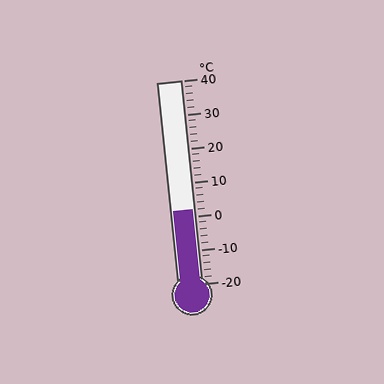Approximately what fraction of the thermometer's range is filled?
The thermometer is filled to approximately 35% of its range.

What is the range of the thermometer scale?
The thermometer scale ranges from -20°C to 40°C.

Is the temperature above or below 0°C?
The temperature is above 0°C.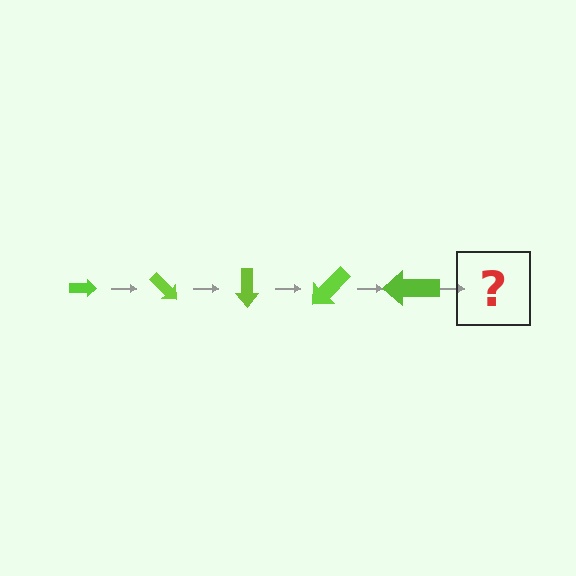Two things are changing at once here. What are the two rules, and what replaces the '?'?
The two rules are that the arrow grows larger each step and it rotates 45 degrees each step. The '?' should be an arrow, larger than the previous one and rotated 225 degrees from the start.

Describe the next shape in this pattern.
It should be an arrow, larger than the previous one and rotated 225 degrees from the start.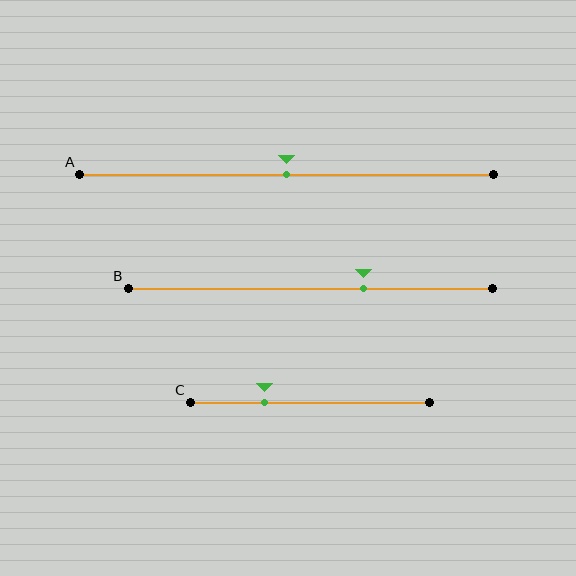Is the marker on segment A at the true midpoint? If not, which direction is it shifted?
Yes, the marker on segment A is at the true midpoint.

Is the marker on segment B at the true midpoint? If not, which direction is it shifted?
No, the marker on segment B is shifted to the right by about 15% of the segment length.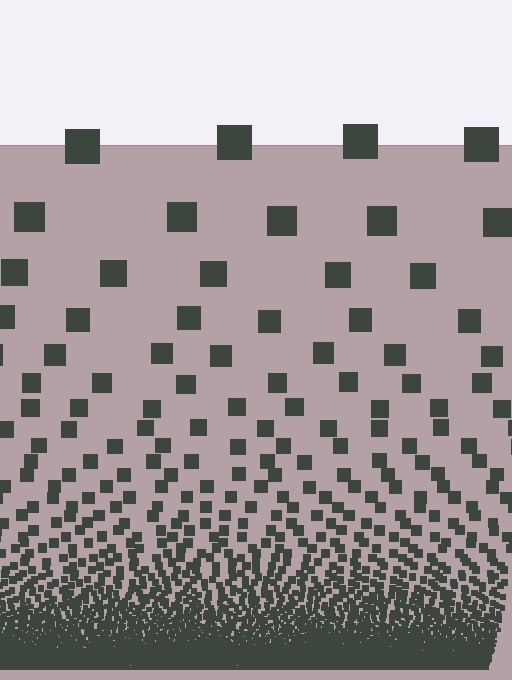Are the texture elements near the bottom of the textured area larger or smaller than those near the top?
Smaller. The gradient is inverted — elements near the bottom are smaller and denser.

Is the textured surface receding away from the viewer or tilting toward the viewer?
The surface appears to tilt toward the viewer. Texture elements get larger and sparser toward the top.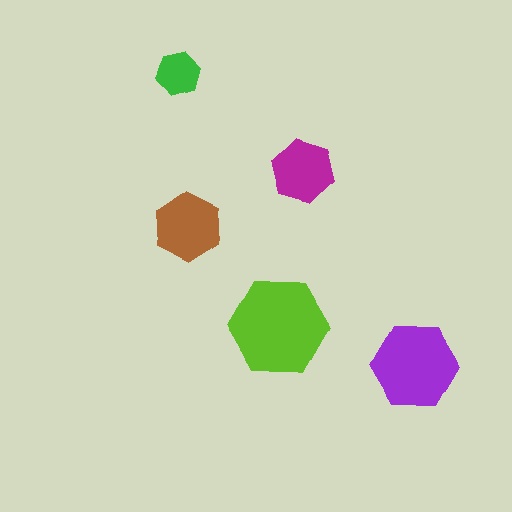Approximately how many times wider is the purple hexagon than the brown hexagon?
About 1.5 times wider.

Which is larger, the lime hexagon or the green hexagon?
The lime one.